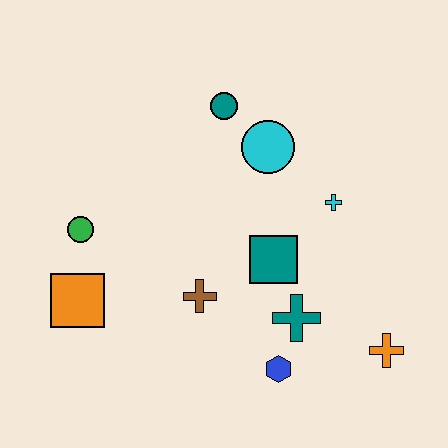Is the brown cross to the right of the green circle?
Yes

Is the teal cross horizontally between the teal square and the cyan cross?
Yes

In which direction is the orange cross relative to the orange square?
The orange cross is to the right of the orange square.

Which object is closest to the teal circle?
The cyan circle is closest to the teal circle.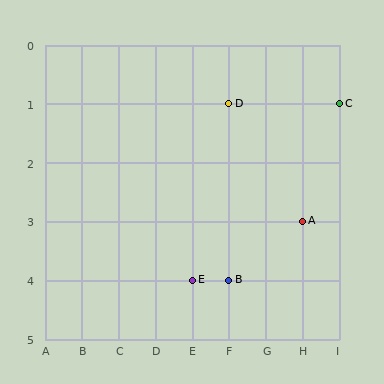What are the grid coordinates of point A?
Point A is at grid coordinates (H, 3).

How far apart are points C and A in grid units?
Points C and A are 1 column and 2 rows apart (about 2.2 grid units diagonally).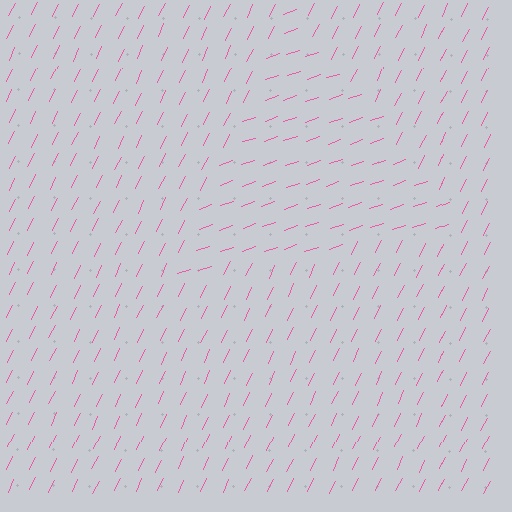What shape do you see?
I see a triangle.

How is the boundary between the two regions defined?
The boundary is defined purely by a change in line orientation (approximately 45 degrees difference). All lines are the same color and thickness.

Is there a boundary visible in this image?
Yes, there is a texture boundary formed by a change in line orientation.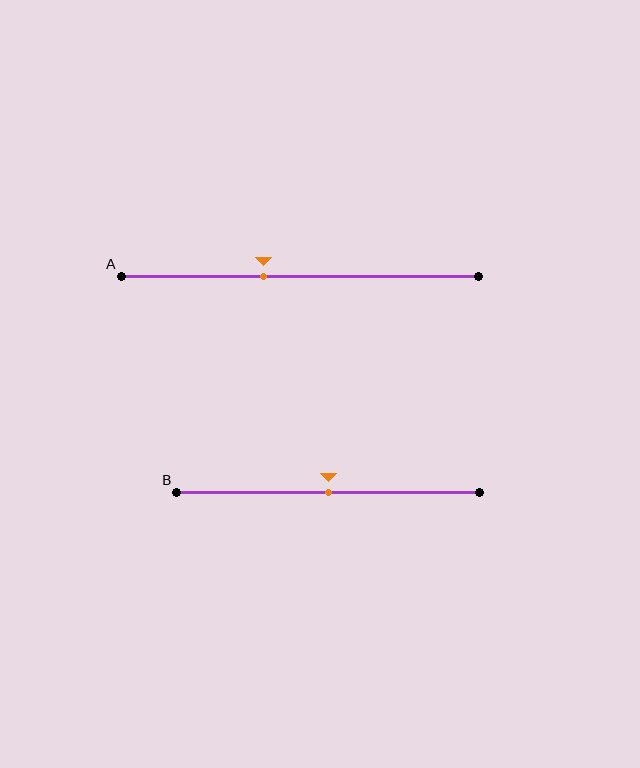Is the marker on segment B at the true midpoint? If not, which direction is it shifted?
Yes, the marker on segment B is at the true midpoint.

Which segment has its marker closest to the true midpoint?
Segment B has its marker closest to the true midpoint.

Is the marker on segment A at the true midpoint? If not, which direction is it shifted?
No, the marker on segment A is shifted to the left by about 10% of the segment length.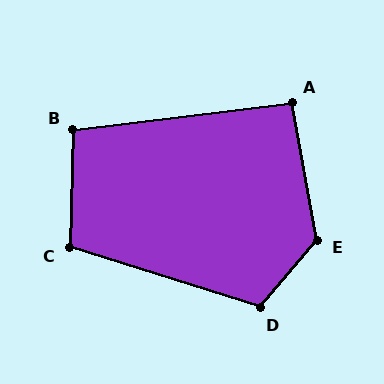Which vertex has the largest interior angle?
E, at approximately 130 degrees.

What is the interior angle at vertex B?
Approximately 99 degrees (obtuse).